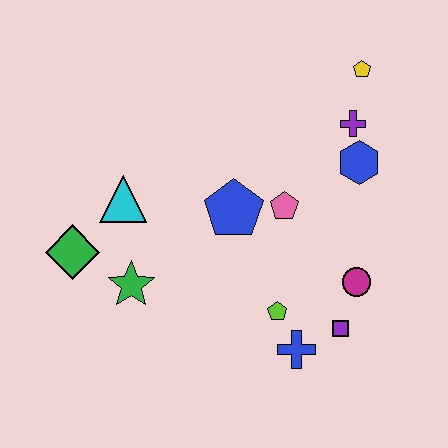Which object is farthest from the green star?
The yellow pentagon is farthest from the green star.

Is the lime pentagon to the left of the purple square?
Yes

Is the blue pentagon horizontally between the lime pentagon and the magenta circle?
No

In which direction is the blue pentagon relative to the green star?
The blue pentagon is to the right of the green star.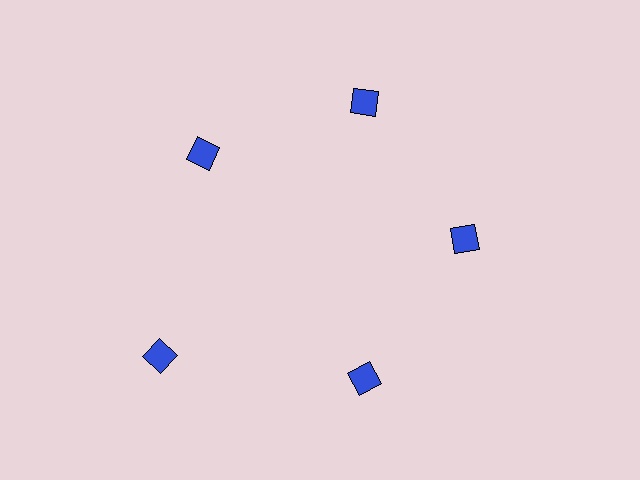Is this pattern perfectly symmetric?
No. The 5 blue diamonds are arranged in a ring, but one element near the 8 o'clock position is pushed outward from the center, breaking the 5-fold rotational symmetry.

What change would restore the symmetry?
The symmetry would be restored by moving it inward, back onto the ring so that all 5 diamonds sit at equal angles and equal distance from the center.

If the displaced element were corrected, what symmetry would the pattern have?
It would have 5-fold rotational symmetry — the pattern would map onto itself every 72 degrees.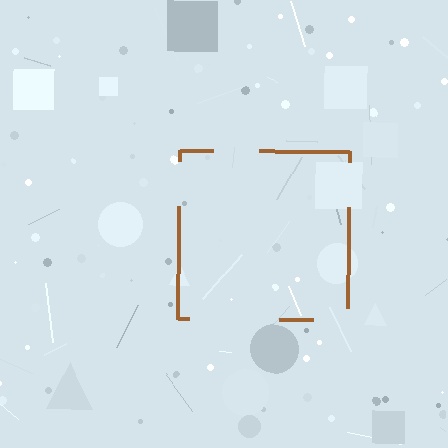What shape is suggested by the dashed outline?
The dashed outline suggests a square.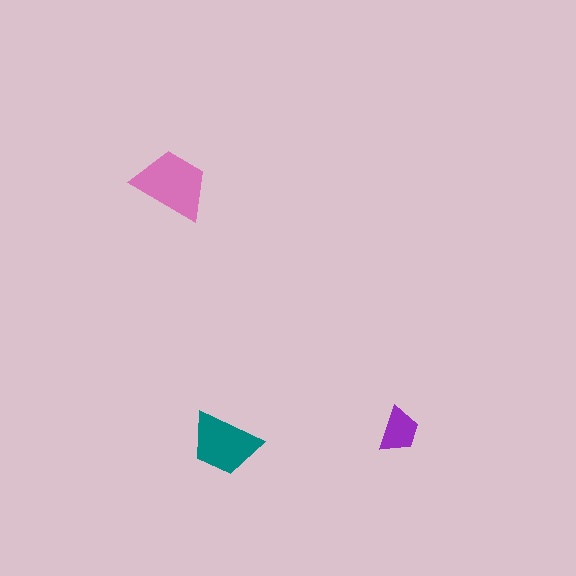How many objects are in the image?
There are 3 objects in the image.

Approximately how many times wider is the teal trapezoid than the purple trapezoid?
About 1.5 times wider.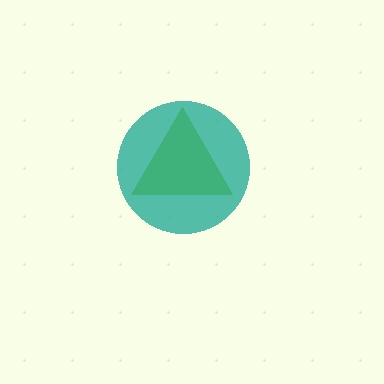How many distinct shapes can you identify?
There are 2 distinct shapes: a teal circle, a green triangle.